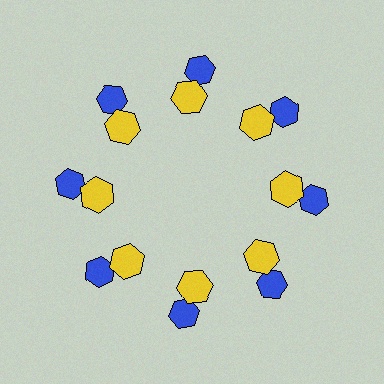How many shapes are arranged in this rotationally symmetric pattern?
There are 16 shapes, arranged in 8 groups of 2.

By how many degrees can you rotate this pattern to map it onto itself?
The pattern maps onto itself every 45 degrees of rotation.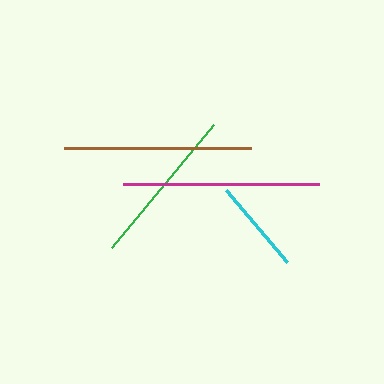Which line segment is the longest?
The magenta line is the longest at approximately 197 pixels.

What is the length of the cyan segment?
The cyan segment is approximately 95 pixels long.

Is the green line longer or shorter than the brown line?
The brown line is longer than the green line.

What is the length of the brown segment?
The brown segment is approximately 187 pixels long.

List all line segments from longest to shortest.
From longest to shortest: magenta, brown, green, cyan.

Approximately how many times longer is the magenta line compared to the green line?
The magenta line is approximately 1.2 times the length of the green line.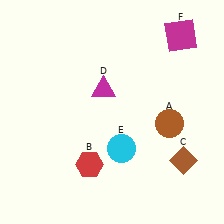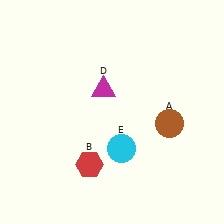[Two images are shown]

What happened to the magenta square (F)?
The magenta square (F) was removed in Image 2. It was in the top-right area of Image 1.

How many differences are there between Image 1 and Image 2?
There are 2 differences between the two images.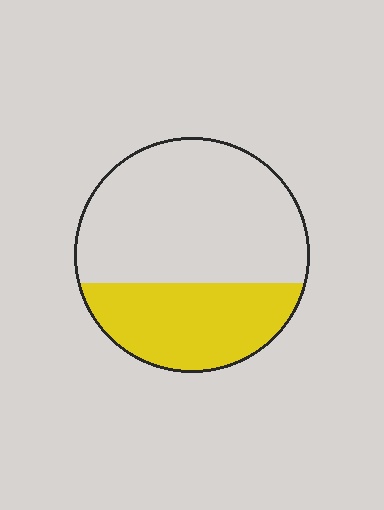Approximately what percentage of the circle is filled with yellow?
Approximately 35%.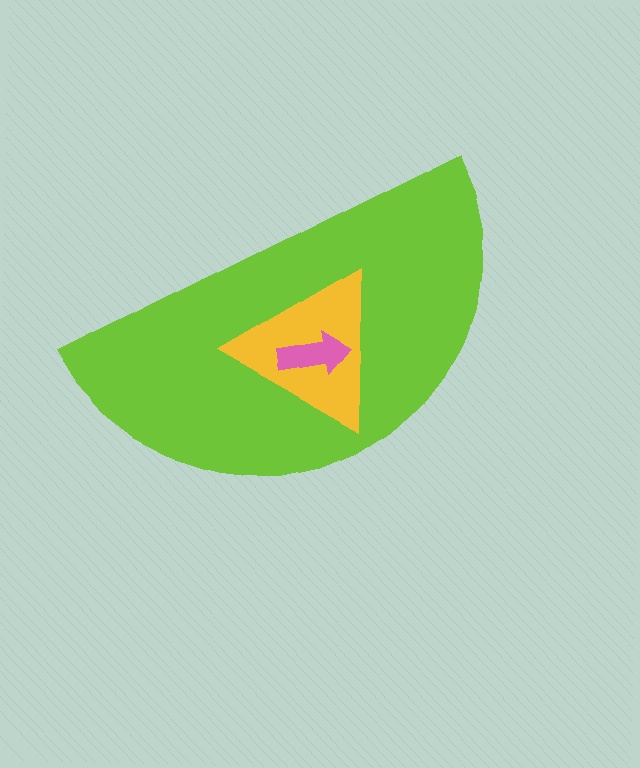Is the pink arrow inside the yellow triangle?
Yes.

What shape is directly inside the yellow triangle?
The pink arrow.